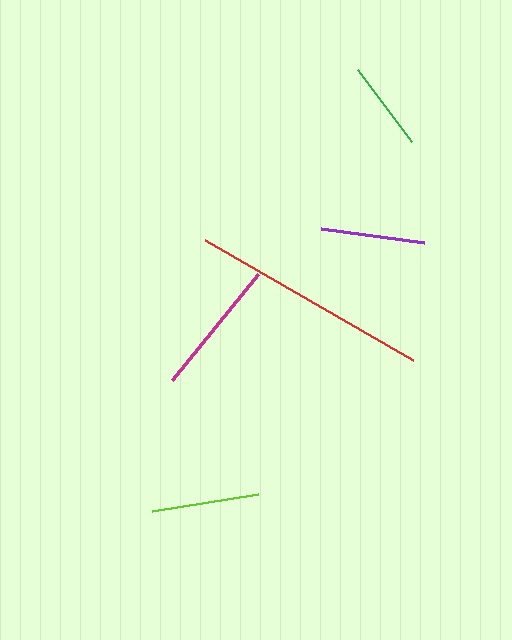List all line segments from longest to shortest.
From longest to shortest: red, magenta, lime, purple, green.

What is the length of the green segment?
The green segment is approximately 89 pixels long.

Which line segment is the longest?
The red line is the longest at approximately 240 pixels.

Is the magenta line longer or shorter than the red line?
The red line is longer than the magenta line.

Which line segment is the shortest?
The green line is the shortest at approximately 89 pixels.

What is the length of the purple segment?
The purple segment is approximately 104 pixels long.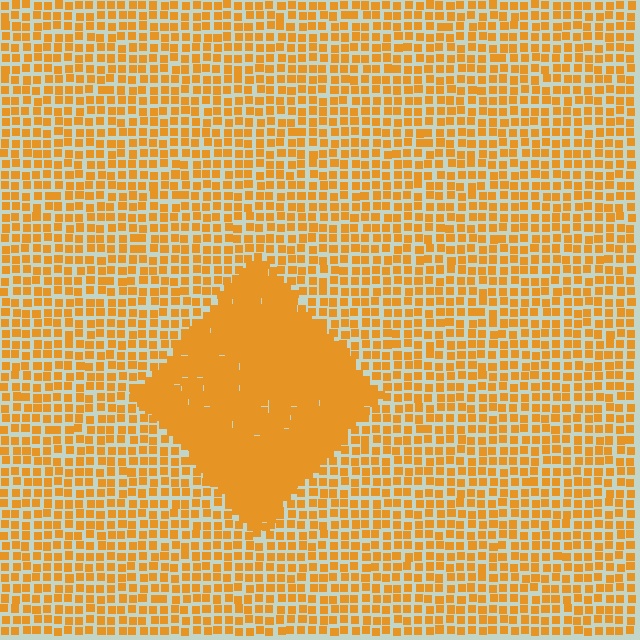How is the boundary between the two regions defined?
The boundary is defined by a change in element density (approximately 2.1x ratio). All elements are the same color, size, and shape.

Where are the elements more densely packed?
The elements are more densely packed inside the diamond boundary.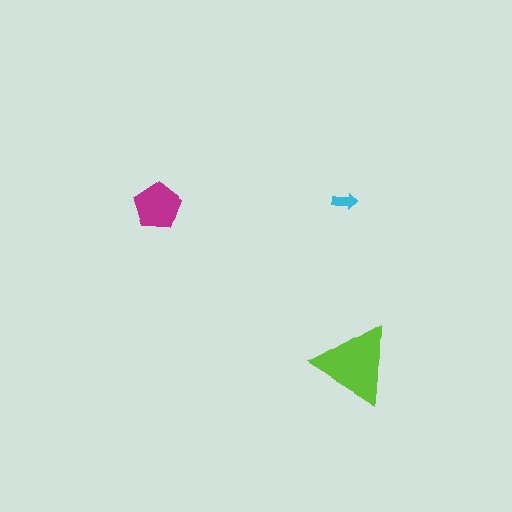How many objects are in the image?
There are 3 objects in the image.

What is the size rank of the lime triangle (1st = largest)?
1st.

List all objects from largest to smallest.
The lime triangle, the magenta pentagon, the cyan arrow.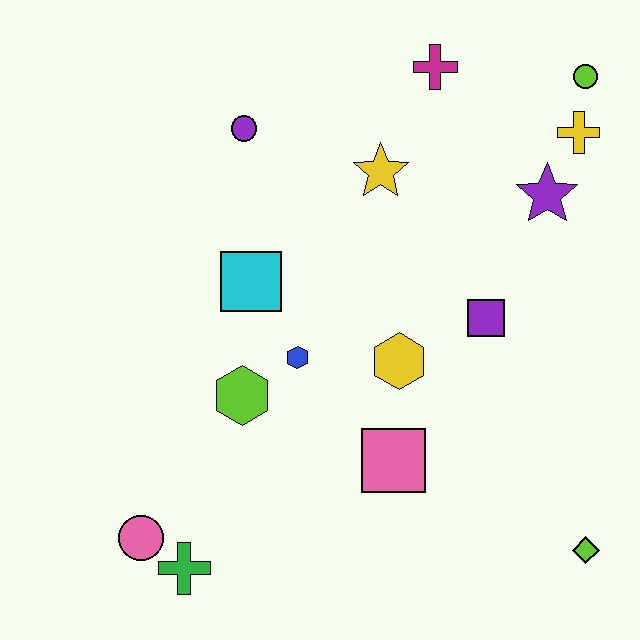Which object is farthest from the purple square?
The pink circle is farthest from the purple square.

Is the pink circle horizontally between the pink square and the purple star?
No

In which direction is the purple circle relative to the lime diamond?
The purple circle is above the lime diamond.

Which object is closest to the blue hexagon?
The lime hexagon is closest to the blue hexagon.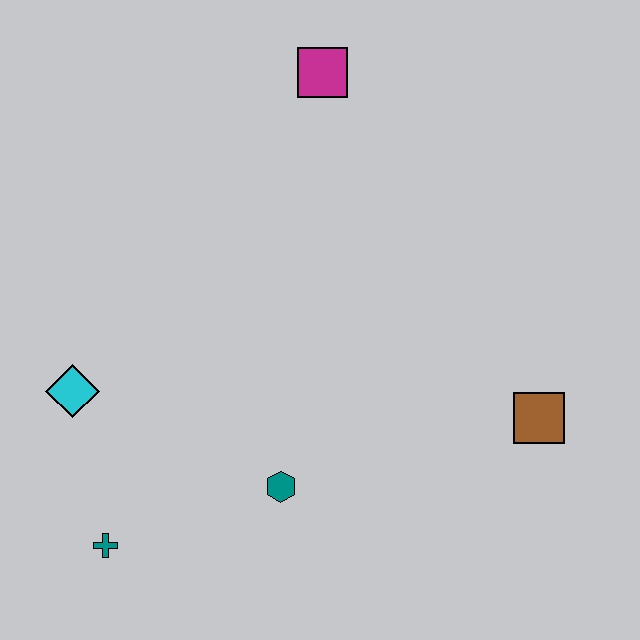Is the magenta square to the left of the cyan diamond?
No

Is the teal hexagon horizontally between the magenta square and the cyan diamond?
Yes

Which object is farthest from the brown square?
The cyan diamond is farthest from the brown square.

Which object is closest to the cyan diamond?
The teal cross is closest to the cyan diamond.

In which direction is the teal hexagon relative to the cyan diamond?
The teal hexagon is to the right of the cyan diamond.